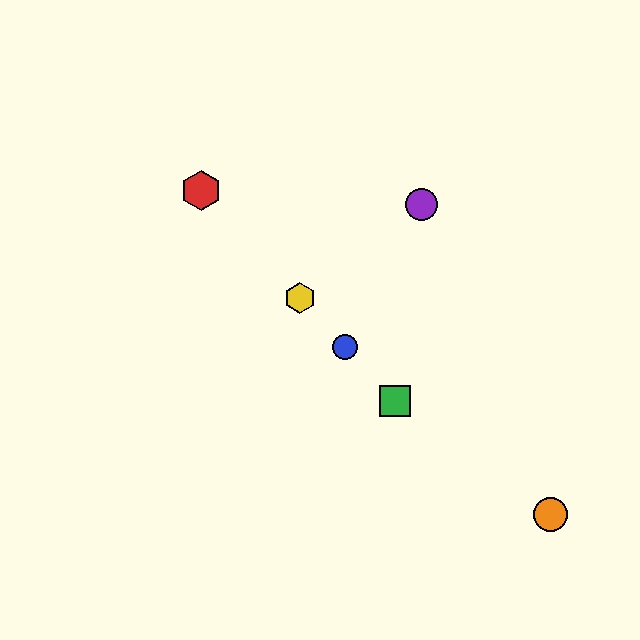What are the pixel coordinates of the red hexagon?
The red hexagon is at (201, 191).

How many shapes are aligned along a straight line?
4 shapes (the red hexagon, the blue circle, the green square, the yellow hexagon) are aligned along a straight line.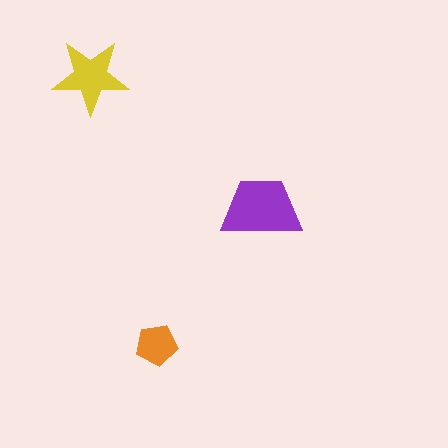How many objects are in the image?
There are 3 objects in the image.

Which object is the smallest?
The orange pentagon.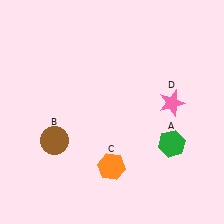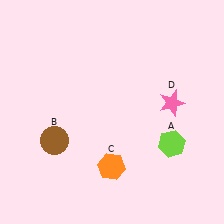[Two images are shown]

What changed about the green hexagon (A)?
In Image 1, A is green. In Image 2, it changed to lime.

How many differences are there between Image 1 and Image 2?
There is 1 difference between the two images.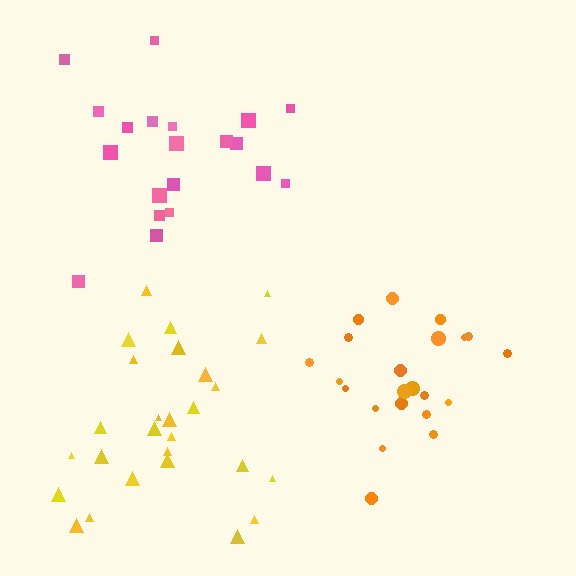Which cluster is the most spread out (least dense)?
Pink.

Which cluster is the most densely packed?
Orange.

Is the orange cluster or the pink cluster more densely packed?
Orange.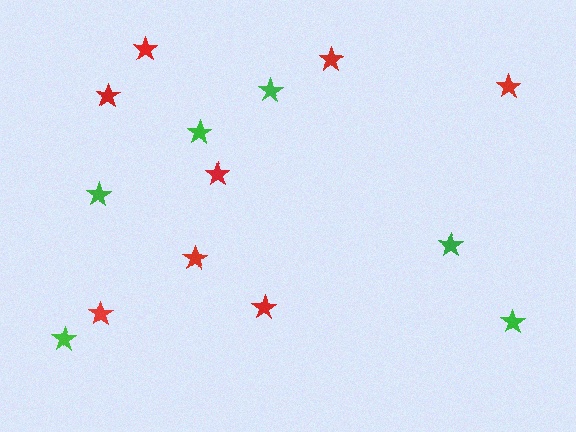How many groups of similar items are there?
There are 2 groups: one group of green stars (6) and one group of red stars (8).